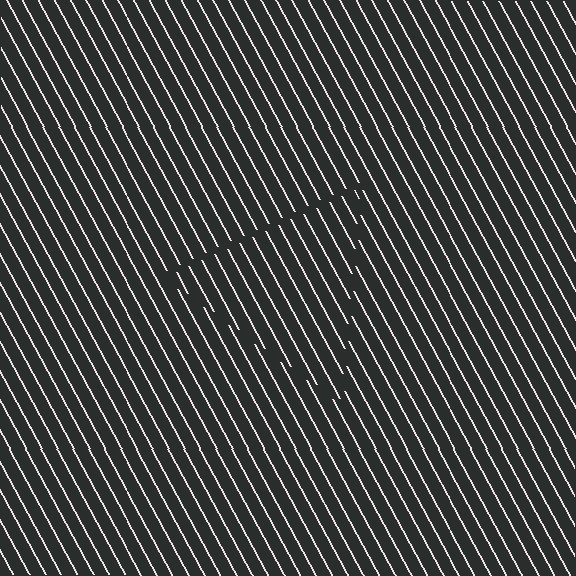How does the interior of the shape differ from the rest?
The interior of the shape contains the same grating, shifted by half a period — the contour is defined by the phase discontinuity where line-ends from the inner and outer gratings abut.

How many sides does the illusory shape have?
3 sides — the line-ends trace a triangle.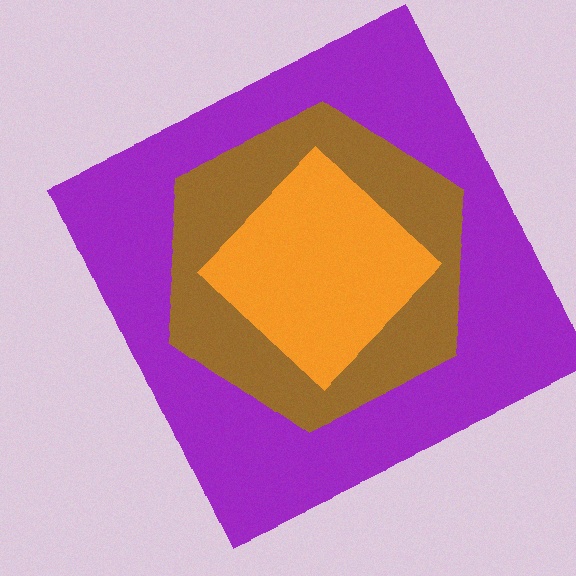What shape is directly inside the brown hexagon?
The orange diamond.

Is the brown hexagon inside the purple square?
Yes.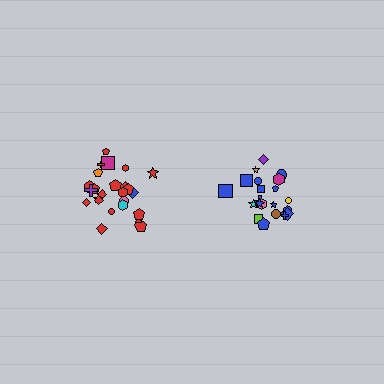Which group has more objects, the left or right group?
The left group.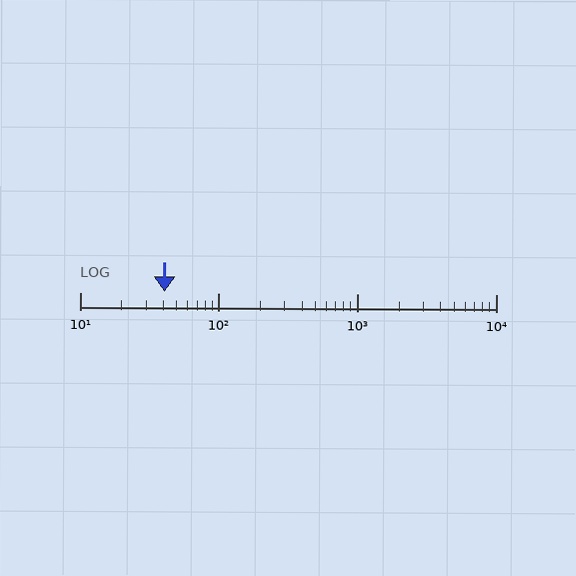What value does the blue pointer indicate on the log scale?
The pointer indicates approximately 41.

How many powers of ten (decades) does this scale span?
The scale spans 3 decades, from 10 to 10000.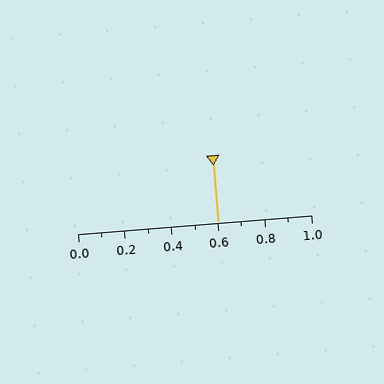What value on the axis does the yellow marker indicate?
The marker indicates approximately 0.6.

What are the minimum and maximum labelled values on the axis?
The axis runs from 0.0 to 1.0.